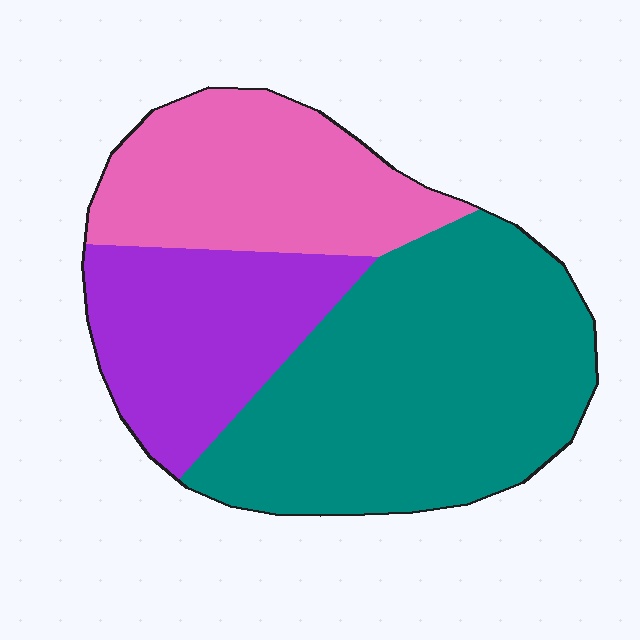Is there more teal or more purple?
Teal.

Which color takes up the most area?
Teal, at roughly 50%.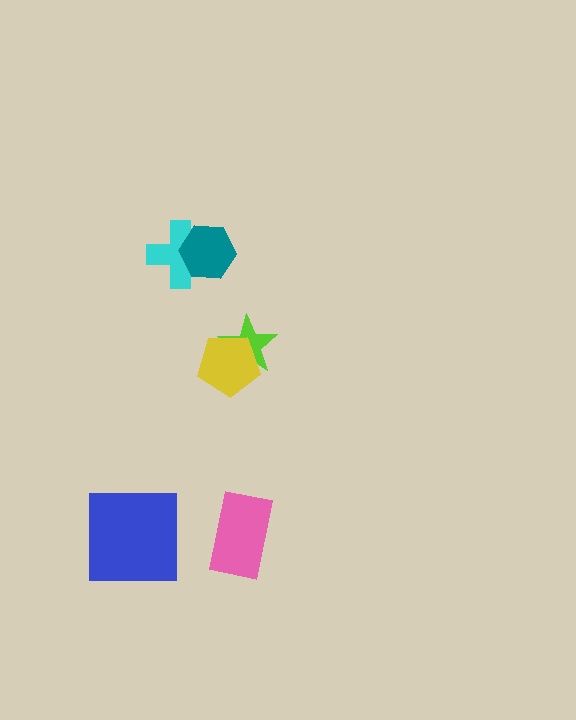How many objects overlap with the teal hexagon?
1 object overlaps with the teal hexagon.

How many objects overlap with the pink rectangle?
0 objects overlap with the pink rectangle.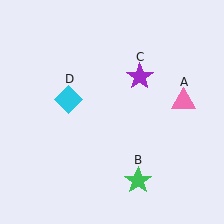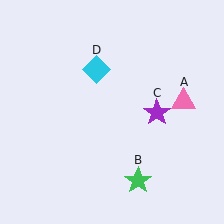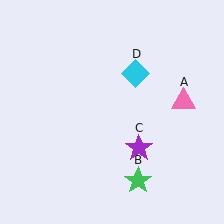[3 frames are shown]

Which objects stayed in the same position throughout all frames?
Pink triangle (object A) and green star (object B) remained stationary.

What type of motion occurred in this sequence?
The purple star (object C), cyan diamond (object D) rotated clockwise around the center of the scene.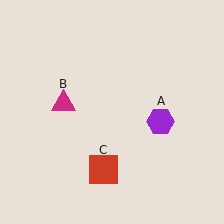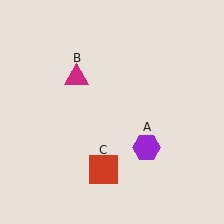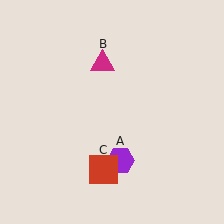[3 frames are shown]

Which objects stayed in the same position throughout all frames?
Red square (object C) remained stationary.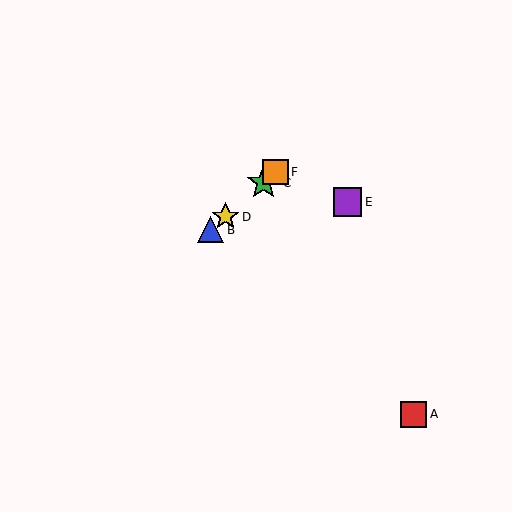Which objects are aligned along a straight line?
Objects B, C, D, F are aligned along a straight line.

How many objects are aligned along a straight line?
4 objects (B, C, D, F) are aligned along a straight line.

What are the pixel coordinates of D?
Object D is at (225, 217).